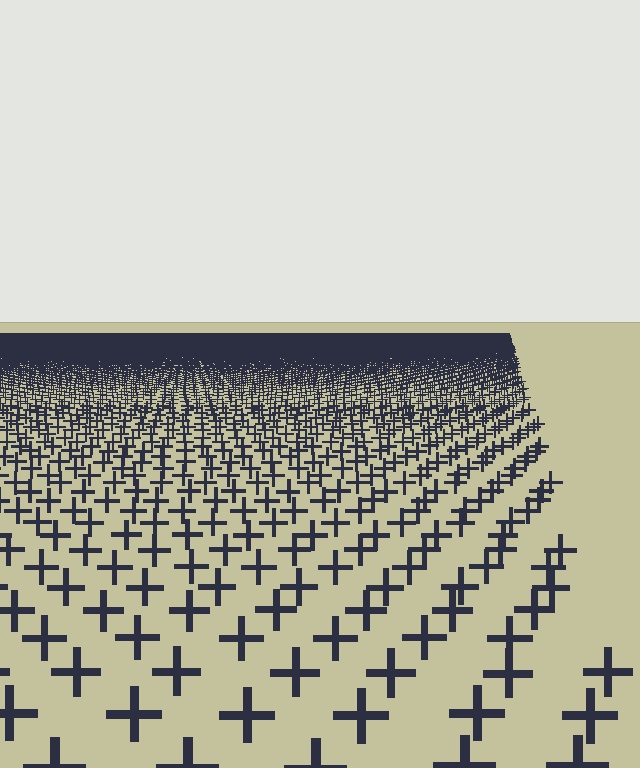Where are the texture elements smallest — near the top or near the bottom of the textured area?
Near the top.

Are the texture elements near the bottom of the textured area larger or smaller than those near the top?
Larger. Near the bottom, elements are closer to the viewer and appear at a bigger on-screen size.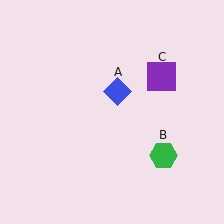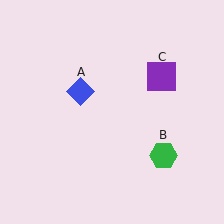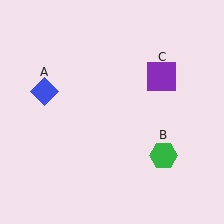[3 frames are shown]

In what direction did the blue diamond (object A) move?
The blue diamond (object A) moved left.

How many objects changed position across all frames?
1 object changed position: blue diamond (object A).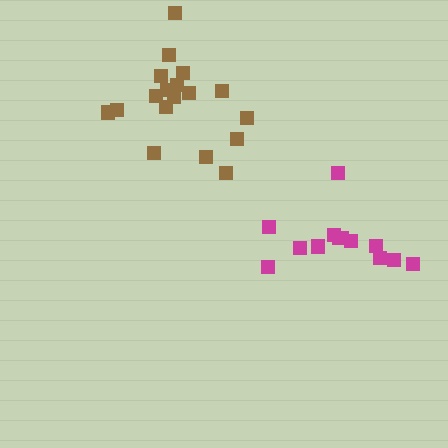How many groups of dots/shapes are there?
There are 2 groups.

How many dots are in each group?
Group 1: 18 dots, Group 2: 13 dots (31 total).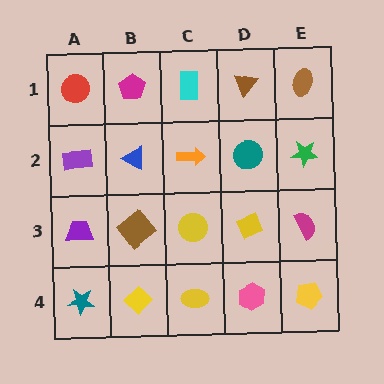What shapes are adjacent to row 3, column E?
A green star (row 2, column E), a yellow pentagon (row 4, column E), a yellow diamond (row 3, column D).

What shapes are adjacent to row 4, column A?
A purple trapezoid (row 3, column A), a yellow diamond (row 4, column B).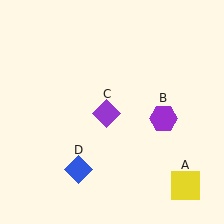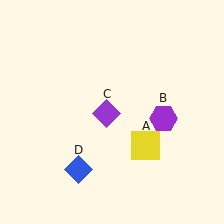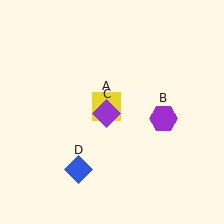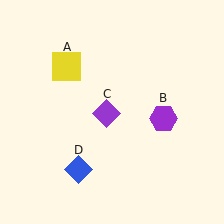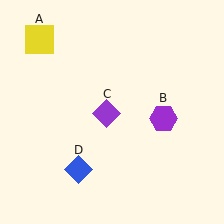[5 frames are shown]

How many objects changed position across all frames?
1 object changed position: yellow square (object A).